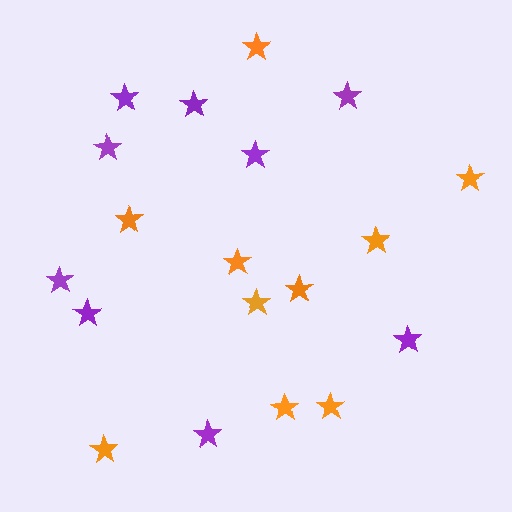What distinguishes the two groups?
There are 2 groups: one group of purple stars (9) and one group of orange stars (10).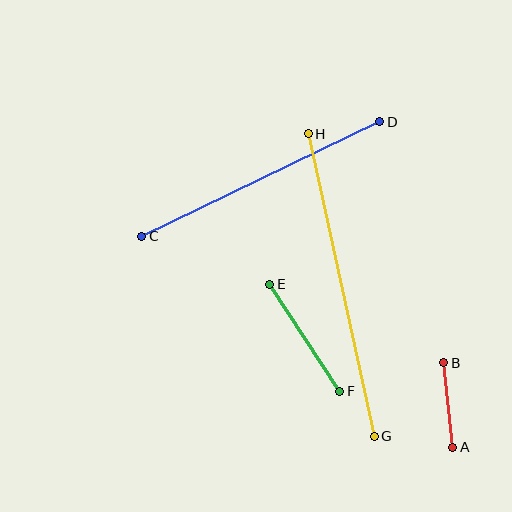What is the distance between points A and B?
The distance is approximately 85 pixels.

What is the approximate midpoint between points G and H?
The midpoint is at approximately (341, 285) pixels.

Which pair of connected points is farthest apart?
Points G and H are farthest apart.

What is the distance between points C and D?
The distance is approximately 264 pixels.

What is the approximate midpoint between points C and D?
The midpoint is at approximately (261, 179) pixels.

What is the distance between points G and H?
The distance is approximately 309 pixels.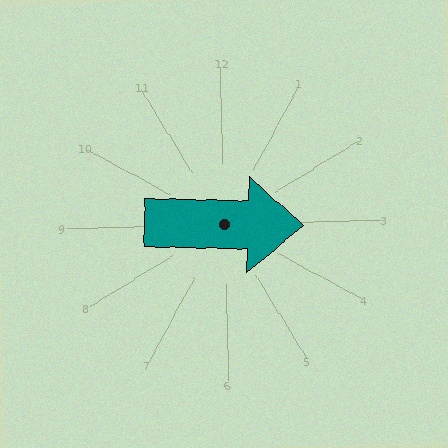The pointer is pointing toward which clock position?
Roughly 3 o'clock.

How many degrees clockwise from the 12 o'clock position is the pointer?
Approximately 93 degrees.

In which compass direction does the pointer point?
East.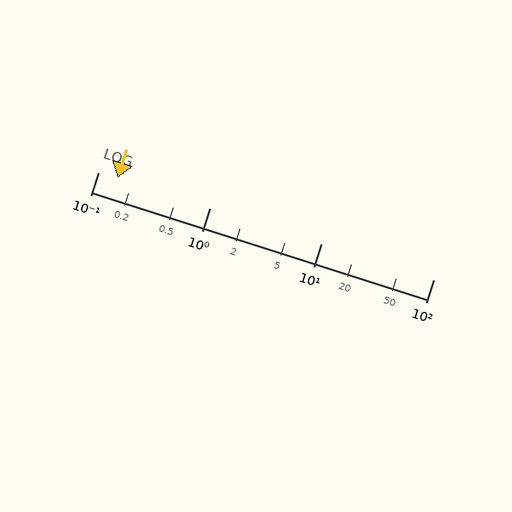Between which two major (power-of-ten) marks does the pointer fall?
The pointer is between 0.1 and 1.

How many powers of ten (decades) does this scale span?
The scale spans 3 decades, from 0.1 to 100.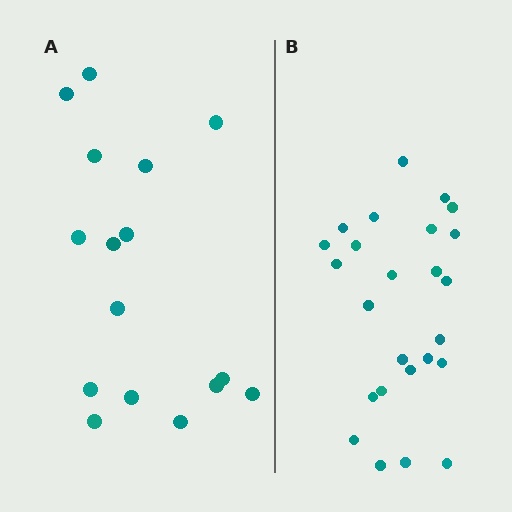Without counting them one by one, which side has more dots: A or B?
Region B (the right region) has more dots.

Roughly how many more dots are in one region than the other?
Region B has roughly 8 or so more dots than region A.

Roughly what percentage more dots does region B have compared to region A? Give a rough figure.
About 55% more.